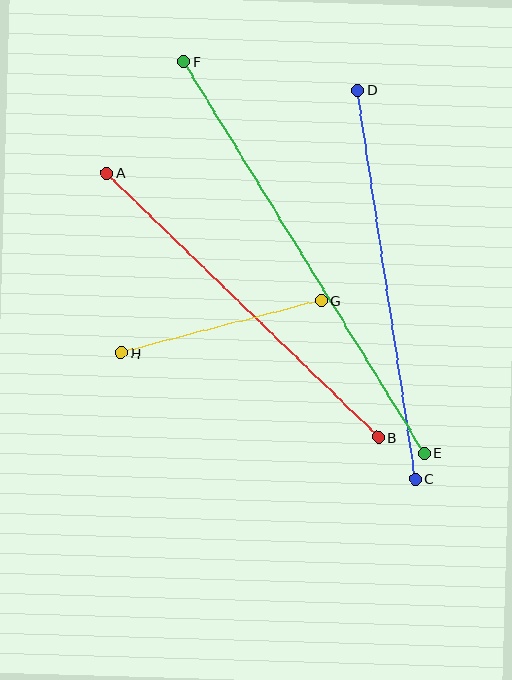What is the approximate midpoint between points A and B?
The midpoint is at approximately (243, 305) pixels.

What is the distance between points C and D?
The distance is approximately 393 pixels.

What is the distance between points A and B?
The distance is approximately 379 pixels.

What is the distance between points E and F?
The distance is approximately 459 pixels.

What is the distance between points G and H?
The distance is approximately 207 pixels.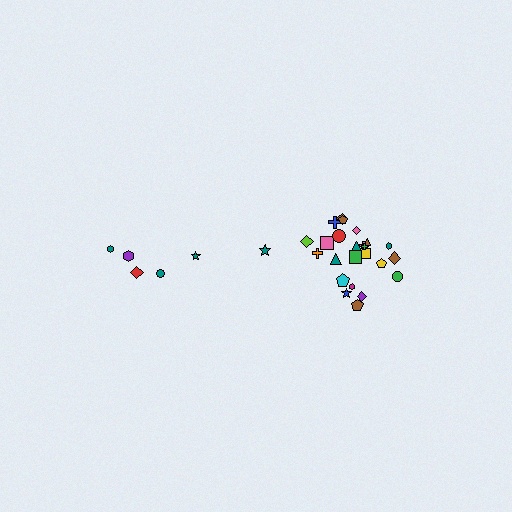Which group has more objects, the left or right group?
The right group.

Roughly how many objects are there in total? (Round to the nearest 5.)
Roughly 30 objects in total.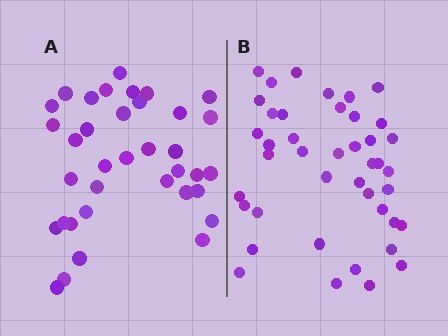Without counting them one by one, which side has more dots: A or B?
Region B (the right region) has more dots.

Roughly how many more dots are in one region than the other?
Region B has about 6 more dots than region A.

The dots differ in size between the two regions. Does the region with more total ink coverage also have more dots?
No. Region A has more total ink coverage because its dots are larger, but region B actually contains more individual dots. Total area can be misleading — the number of items is what matters here.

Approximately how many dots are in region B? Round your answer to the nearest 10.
About 40 dots. (The exact count is 42, which rounds to 40.)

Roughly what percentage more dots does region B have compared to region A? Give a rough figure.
About 15% more.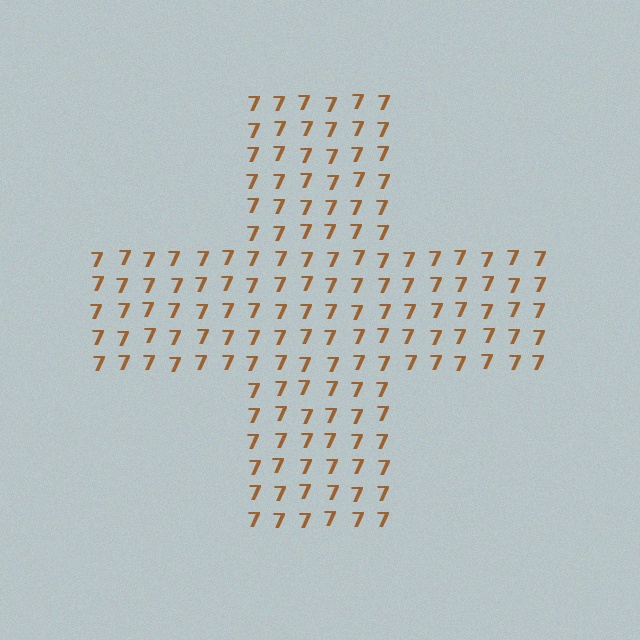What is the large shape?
The large shape is a cross.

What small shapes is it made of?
It is made of small digit 7's.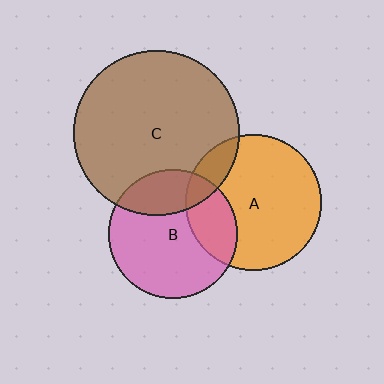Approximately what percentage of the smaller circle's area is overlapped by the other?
Approximately 25%.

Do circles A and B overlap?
Yes.